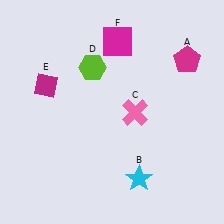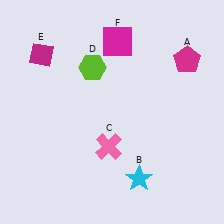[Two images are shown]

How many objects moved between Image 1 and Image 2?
2 objects moved between the two images.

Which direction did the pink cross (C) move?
The pink cross (C) moved down.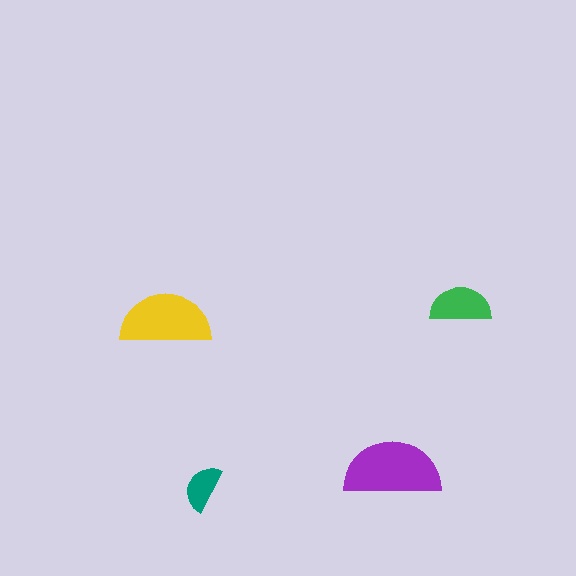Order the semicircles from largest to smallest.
the purple one, the yellow one, the green one, the teal one.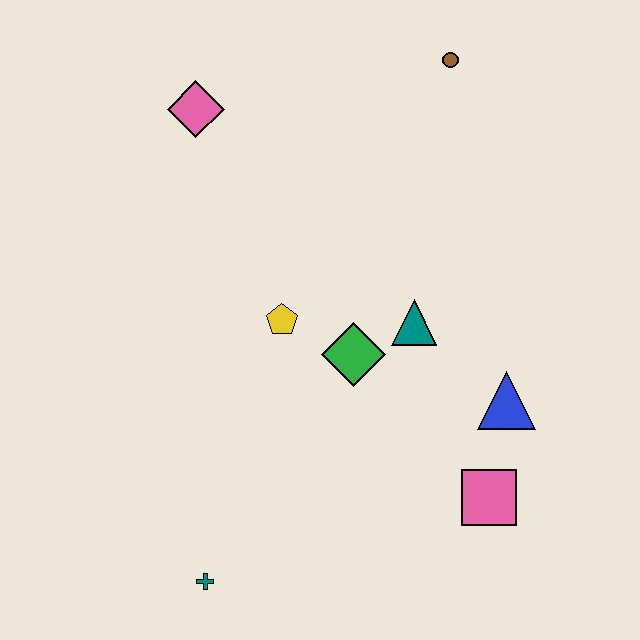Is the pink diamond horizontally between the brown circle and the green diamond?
No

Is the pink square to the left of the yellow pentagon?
No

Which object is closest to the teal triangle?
The green diamond is closest to the teal triangle.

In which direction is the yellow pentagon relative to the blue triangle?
The yellow pentagon is to the left of the blue triangle.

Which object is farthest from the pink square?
The pink diamond is farthest from the pink square.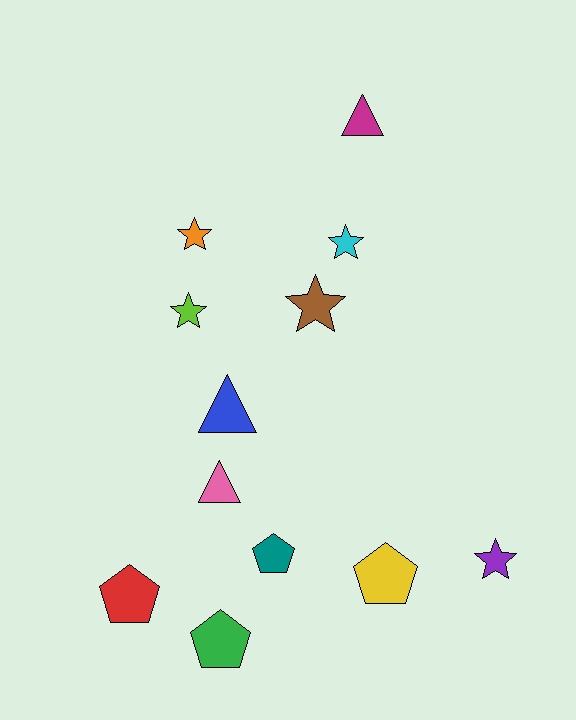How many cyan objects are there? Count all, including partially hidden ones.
There is 1 cyan object.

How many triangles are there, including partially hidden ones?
There are 3 triangles.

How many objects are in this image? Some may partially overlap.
There are 12 objects.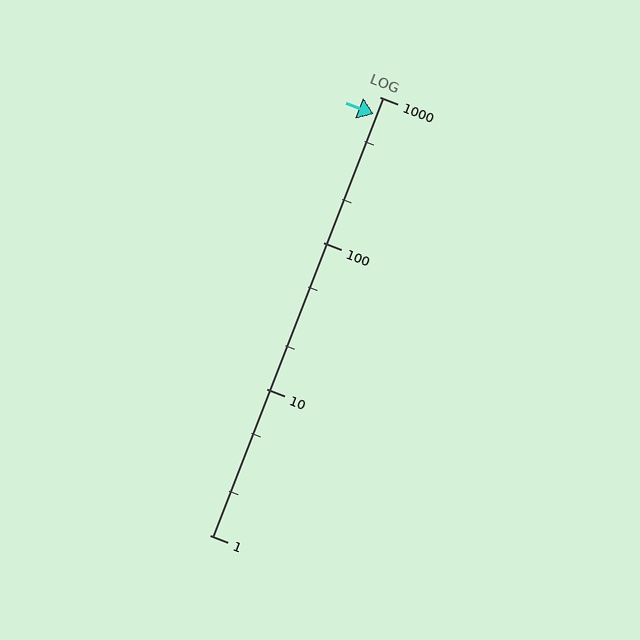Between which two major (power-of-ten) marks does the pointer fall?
The pointer is between 100 and 1000.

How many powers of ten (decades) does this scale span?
The scale spans 3 decades, from 1 to 1000.